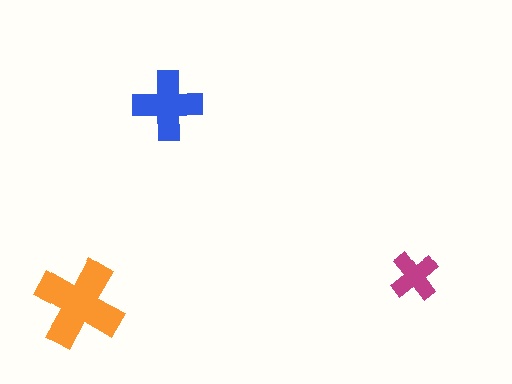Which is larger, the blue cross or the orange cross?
The orange one.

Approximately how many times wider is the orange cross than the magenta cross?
About 2 times wider.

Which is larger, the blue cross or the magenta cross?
The blue one.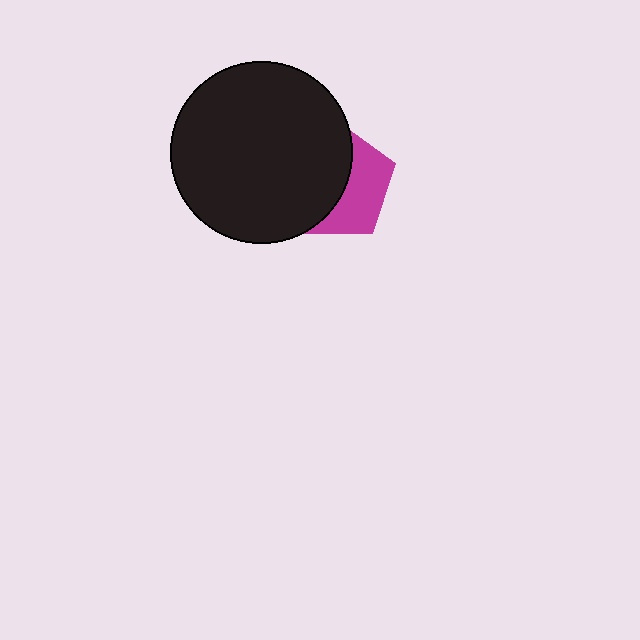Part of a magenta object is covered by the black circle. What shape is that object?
It is a pentagon.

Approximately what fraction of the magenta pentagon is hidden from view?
Roughly 57% of the magenta pentagon is hidden behind the black circle.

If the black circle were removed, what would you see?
You would see the complete magenta pentagon.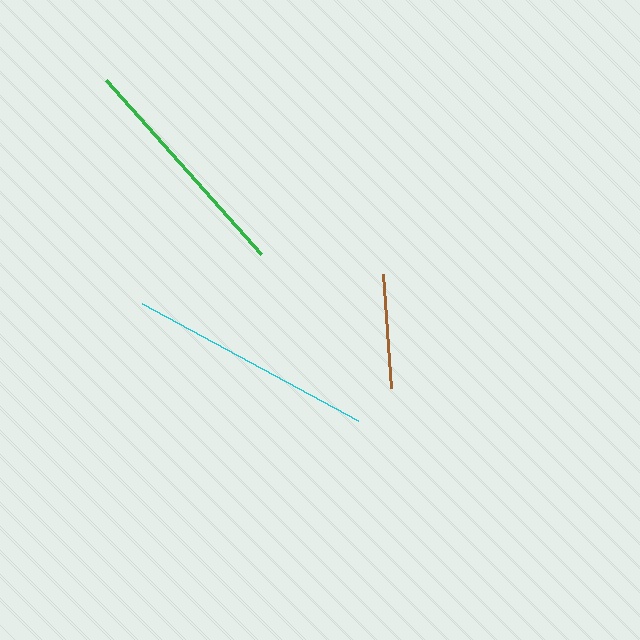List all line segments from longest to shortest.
From longest to shortest: cyan, green, brown.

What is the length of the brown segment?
The brown segment is approximately 114 pixels long.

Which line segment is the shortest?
The brown line is the shortest at approximately 114 pixels.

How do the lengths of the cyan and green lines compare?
The cyan and green lines are approximately the same length.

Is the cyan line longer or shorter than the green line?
The cyan line is longer than the green line.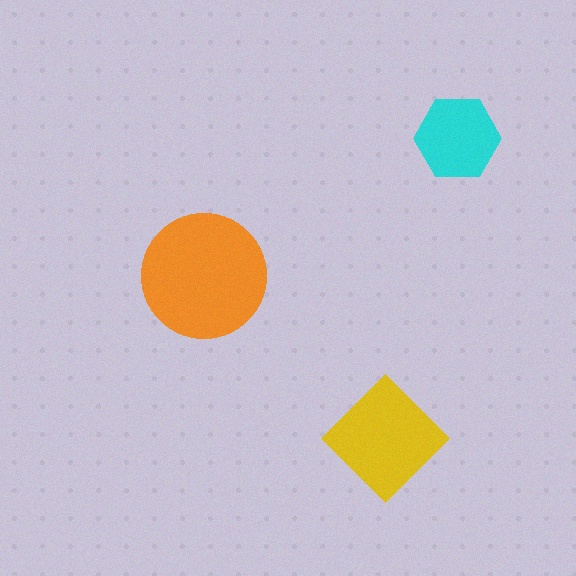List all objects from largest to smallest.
The orange circle, the yellow diamond, the cyan hexagon.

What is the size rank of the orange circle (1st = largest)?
1st.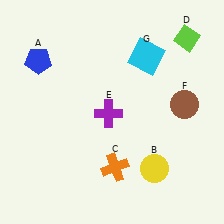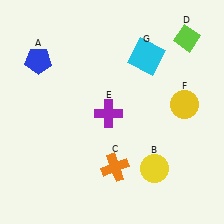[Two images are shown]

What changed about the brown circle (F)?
In Image 1, F is brown. In Image 2, it changed to yellow.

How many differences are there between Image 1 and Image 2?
There is 1 difference between the two images.